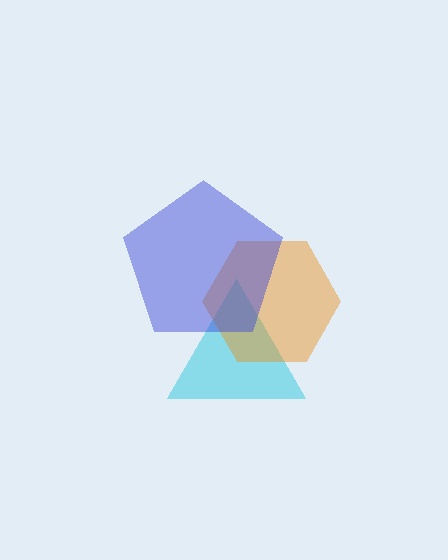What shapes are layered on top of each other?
The layered shapes are: a cyan triangle, an orange hexagon, a blue pentagon.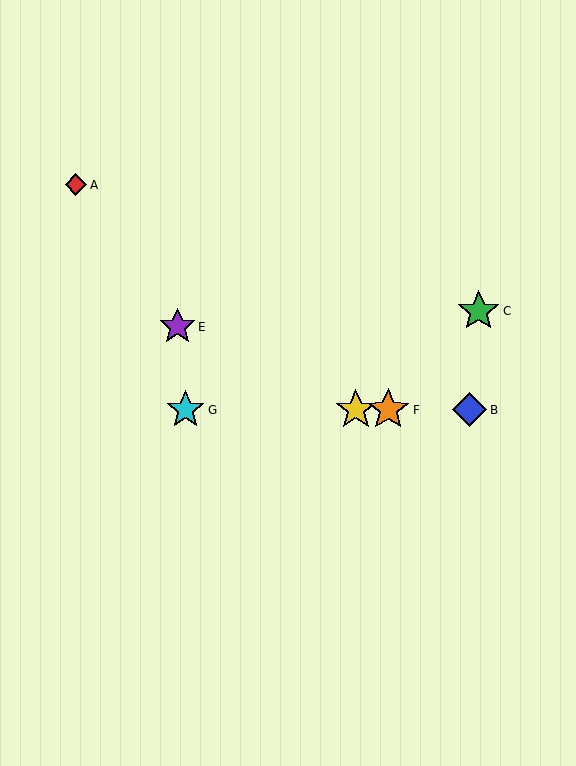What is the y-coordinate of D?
Object D is at y≈410.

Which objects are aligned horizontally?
Objects B, D, F, G are aligned horizontally.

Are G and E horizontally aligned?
No, G is at y≈410 and E is at y≈327.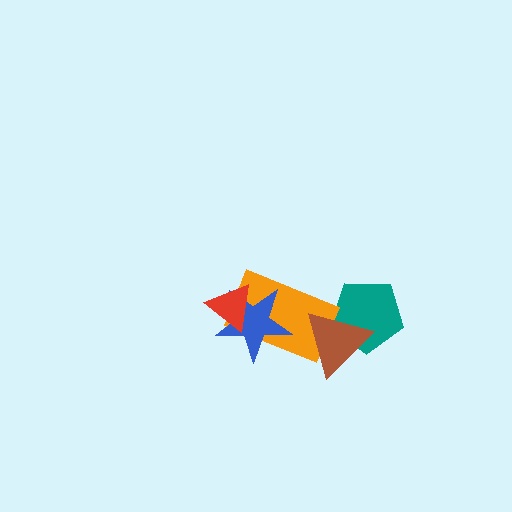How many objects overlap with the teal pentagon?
1 object overlaps with the teal pentagon.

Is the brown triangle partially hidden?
No, no other shape covers it.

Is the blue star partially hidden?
Yes, it is partially covered by another shape.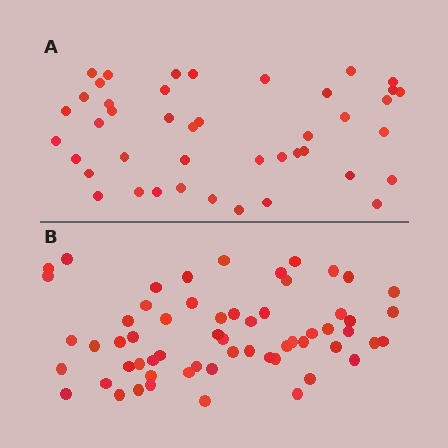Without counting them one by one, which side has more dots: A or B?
Region B (the bottom region) has more dots.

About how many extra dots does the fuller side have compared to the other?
Region B has approximately 15 more dots than region A.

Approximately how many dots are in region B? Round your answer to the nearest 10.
About 60 dots.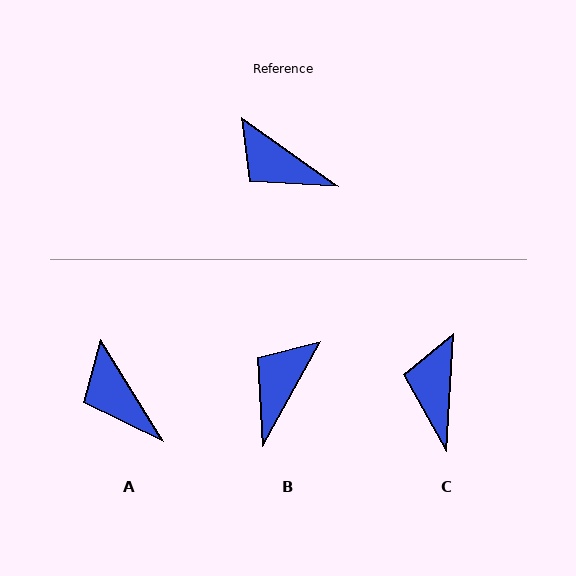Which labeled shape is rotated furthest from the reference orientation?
B, about 84 degrees away.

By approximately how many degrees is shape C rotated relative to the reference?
Approximately 58 degrees clockwise.